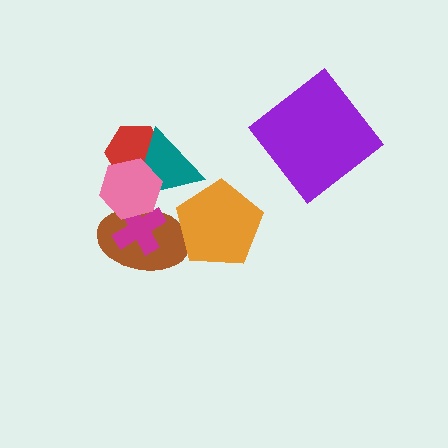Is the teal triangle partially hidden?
Yes, it is partially covered by another shape.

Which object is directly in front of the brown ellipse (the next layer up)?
The magenta cross is directly in front of the brown ellipse.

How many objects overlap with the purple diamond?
0 objects overlap with the purple diamond.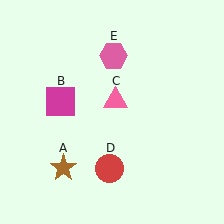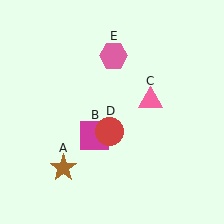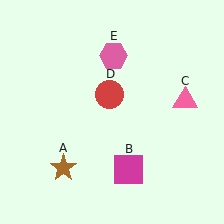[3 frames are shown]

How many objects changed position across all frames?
3 objects changed position: magenta square (object B), pink triangle (object C), red circle (object D).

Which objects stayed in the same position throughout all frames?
Brown star (object A) and pink hexagon (object E) remained stationary.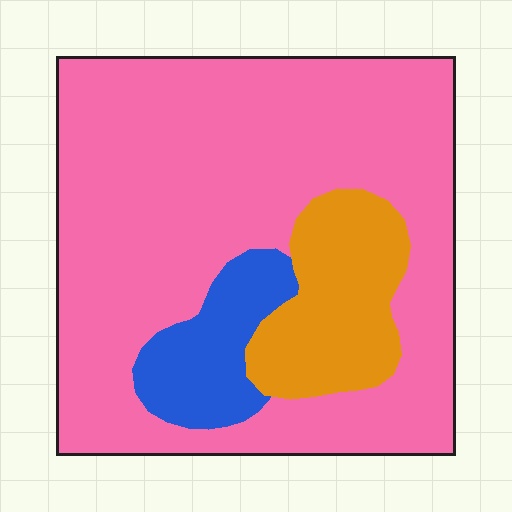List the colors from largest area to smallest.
From largest to smallest: pink, orange, blue.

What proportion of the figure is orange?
Orange takes up about one sixth (1/6) of the figure.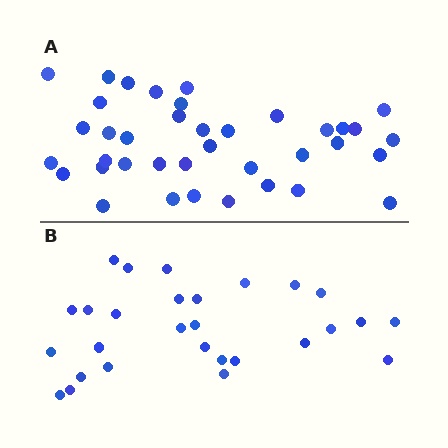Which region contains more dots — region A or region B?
Region A (the top region) has more dots.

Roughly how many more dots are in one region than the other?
Region A has roughly 10 or so more dots than region B.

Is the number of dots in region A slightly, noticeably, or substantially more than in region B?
Region A has noticeably more, but not dramatically so. The ratio is roughly 1.4 to 1.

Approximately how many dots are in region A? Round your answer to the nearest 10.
About 40 dots. (The exact count is 38, which rounds to 40.)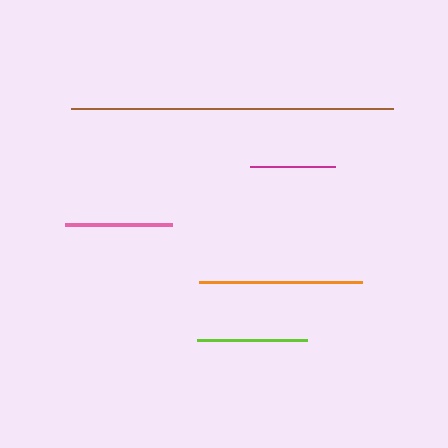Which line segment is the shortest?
The magenta line is the shortest at approximately 85 pixels.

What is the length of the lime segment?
The lime segment is approximately 110 pixels long.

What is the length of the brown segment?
The brown segment is approximately 322 pixels long.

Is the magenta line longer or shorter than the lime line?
The lime line is longer than the magenta line.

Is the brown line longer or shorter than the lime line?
The brown line is longer than the lime line.